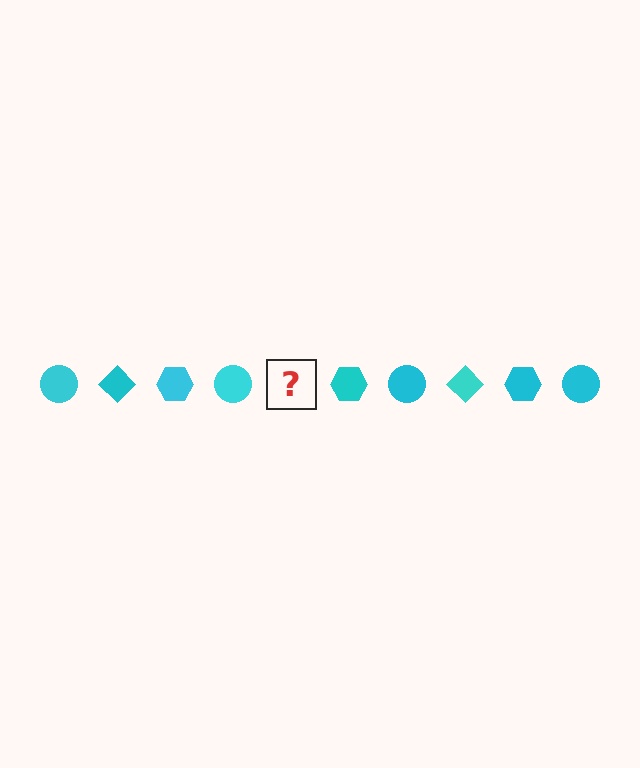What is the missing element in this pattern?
The missing element is a cyan diamond.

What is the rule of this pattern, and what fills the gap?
The rule is that the pattern cycles through circle, diamond, hexagon shapes in cyan. The gap should be filled with a cyan diamond.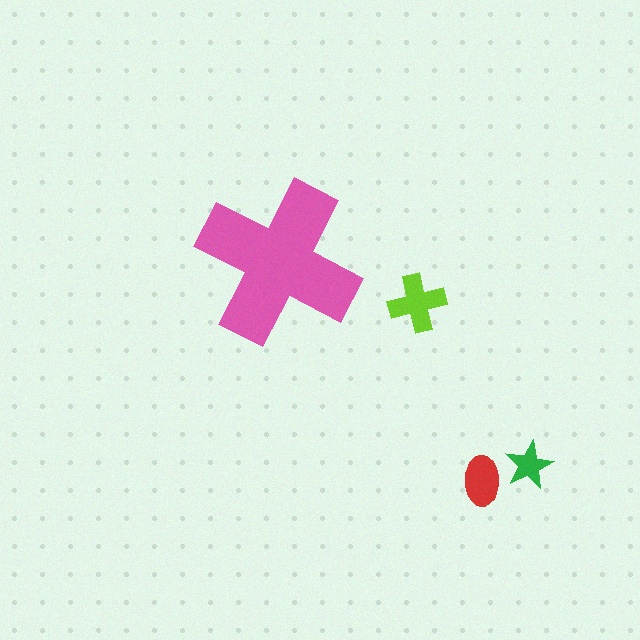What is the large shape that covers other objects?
A pink cross.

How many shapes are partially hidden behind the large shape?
0 shapes are partially hidden.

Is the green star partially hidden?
No, the green star is fully visible.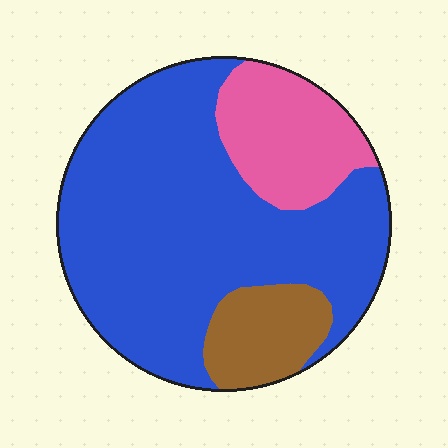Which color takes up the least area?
Brown, at roughly 10%.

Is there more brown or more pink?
Pink.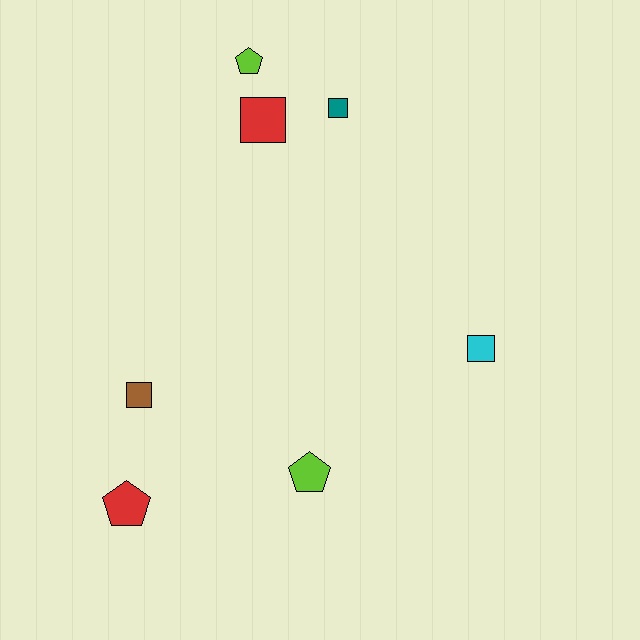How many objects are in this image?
There are 7 objects.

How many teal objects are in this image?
There is 1 teal object.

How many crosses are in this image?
There are no crosses.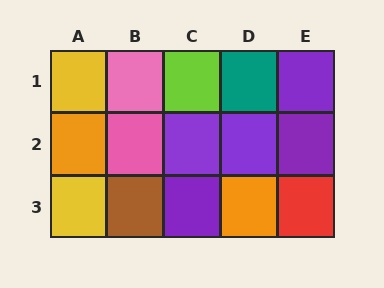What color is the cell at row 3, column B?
Brown.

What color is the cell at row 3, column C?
Purple.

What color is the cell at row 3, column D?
Orange.